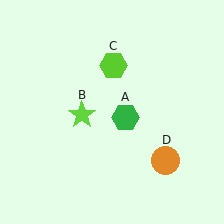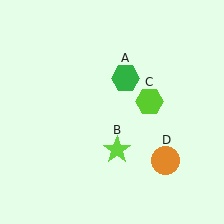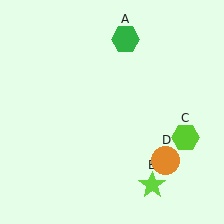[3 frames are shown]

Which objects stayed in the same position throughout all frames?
Orange circle (object D) remained stationary.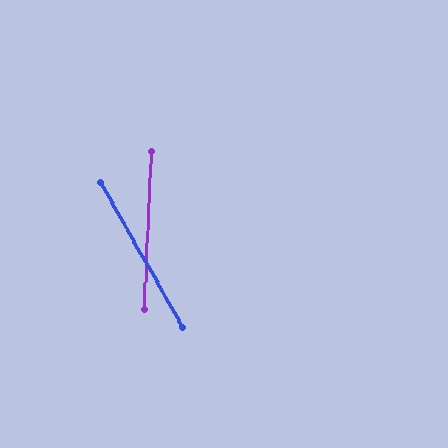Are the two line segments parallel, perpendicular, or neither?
Neither parallel nor perpendicular — they differ by about 32°.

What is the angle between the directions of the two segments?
Approximately 32 degrees.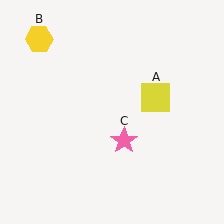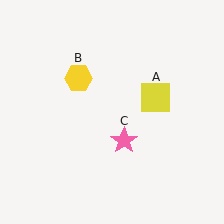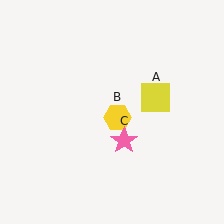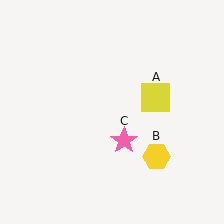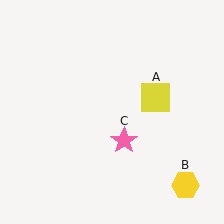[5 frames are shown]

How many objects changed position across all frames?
1 object changed position: yellow hexagon (object B).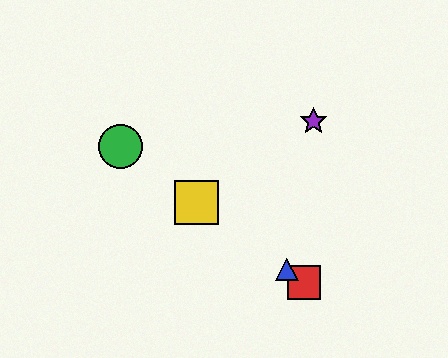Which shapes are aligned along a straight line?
The red square, the blue triangle, the green circle, the yellow square are aligned along a straight line.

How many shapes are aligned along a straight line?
4 shapes (the red square, the blue triangle, the green circle, the yellow square) are aligned along a straight line.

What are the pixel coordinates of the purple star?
The purple star is at (314, 121).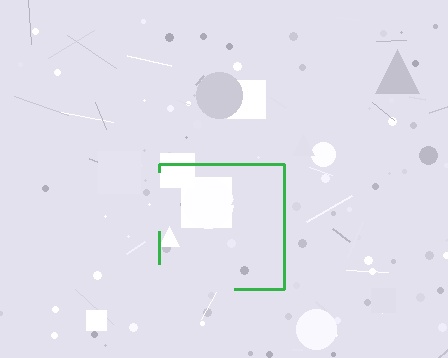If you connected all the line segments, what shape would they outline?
They would outline a square.